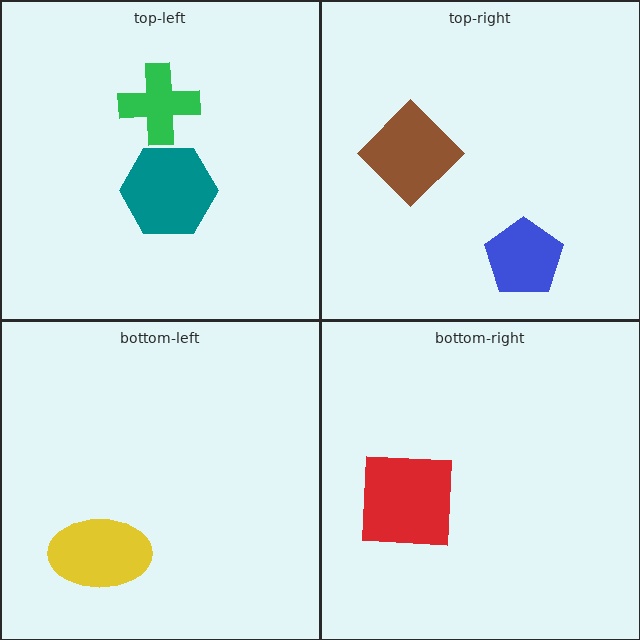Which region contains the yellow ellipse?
The bottom-left region.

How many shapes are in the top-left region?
2.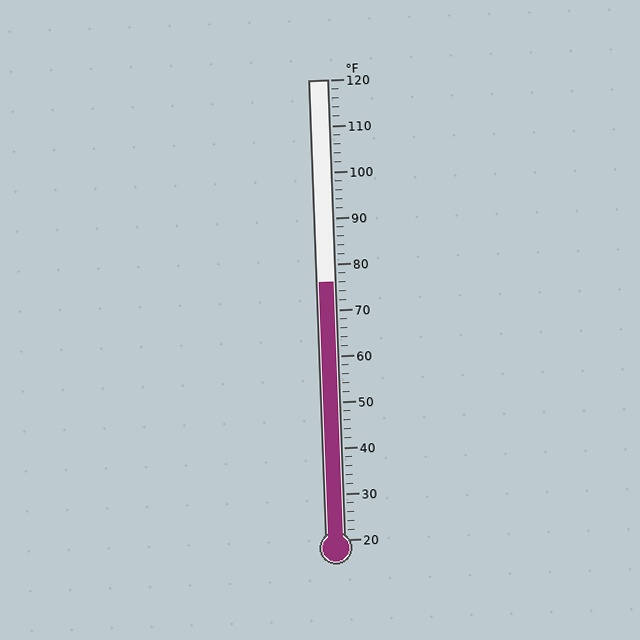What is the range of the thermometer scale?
The thermometer scale ranges from 20°F to 120°F.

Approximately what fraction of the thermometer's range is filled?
The thermometer is filled to approximately 55% of its range.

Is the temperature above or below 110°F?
The temperature is below 110°F.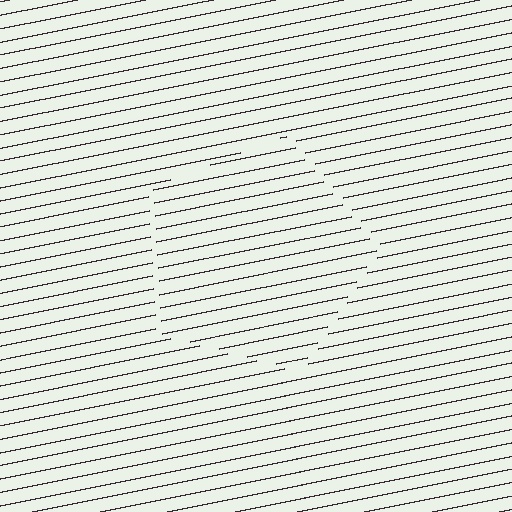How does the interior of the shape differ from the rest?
The interior of the shape contains the same grating, shifted by half a period — the contour is defined by the phase discontinuity where line-ends from the inner and outer gratings abut.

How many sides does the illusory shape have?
5 sides — the line-ends trace a pentagon.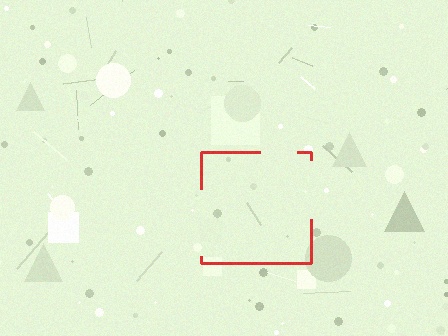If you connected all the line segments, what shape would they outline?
They would outline a square.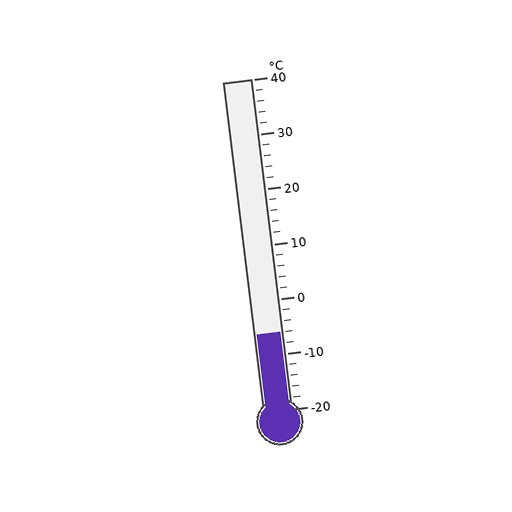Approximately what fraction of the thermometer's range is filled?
The thermometer is filled to approximately 25% of its range.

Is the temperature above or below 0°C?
The temperature is below 0°C.